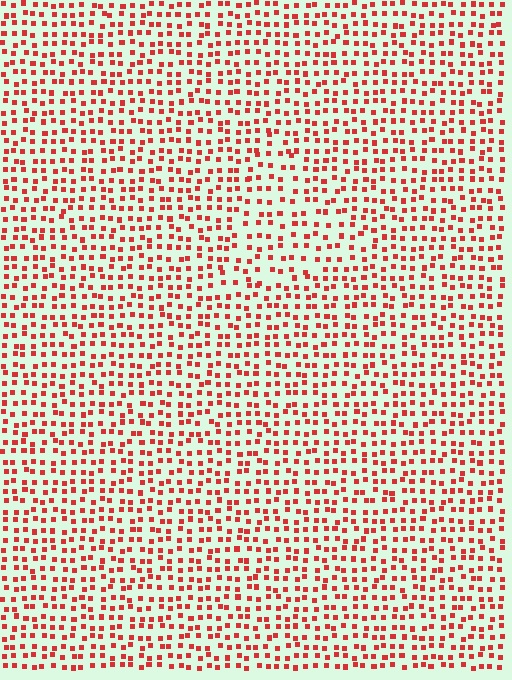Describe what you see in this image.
The image contains small red elements arranged at two different densities. A triangle-shaped region is visible where the elements are less densely packed than the surrounding area.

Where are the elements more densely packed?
The elements are more densely packed outside the triangle boundary.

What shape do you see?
I see a triangle.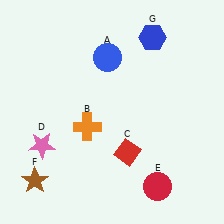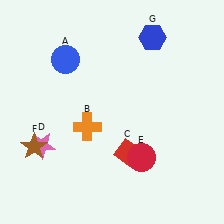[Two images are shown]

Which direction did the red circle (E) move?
The red circle (E) moved up.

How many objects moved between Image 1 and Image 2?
3 objects moved between the two images.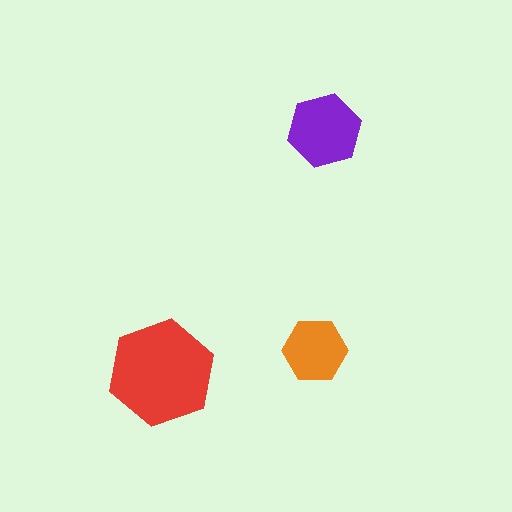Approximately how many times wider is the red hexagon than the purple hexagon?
About 1.5 times wider.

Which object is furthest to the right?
The purple hexagon is rightmost.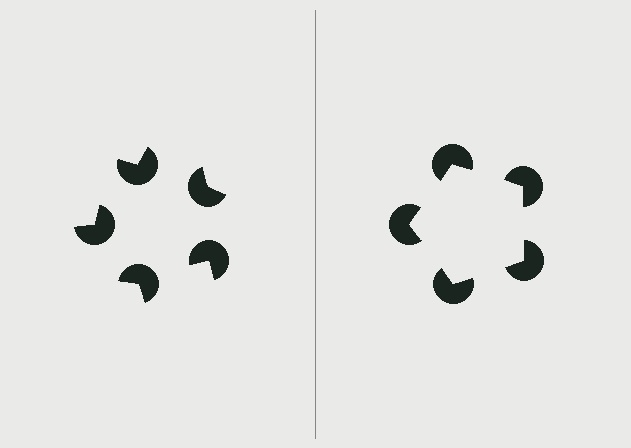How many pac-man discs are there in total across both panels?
10 — 5 on each side.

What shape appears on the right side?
An illusory pentagon.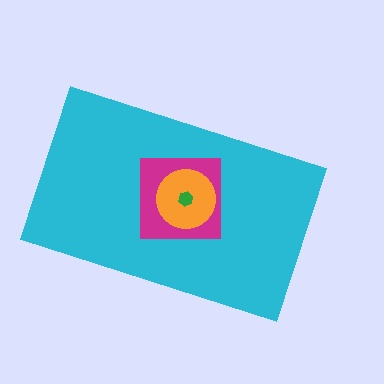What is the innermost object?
The green hexagon.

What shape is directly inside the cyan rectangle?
The magenta square.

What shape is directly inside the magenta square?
The orange circle.